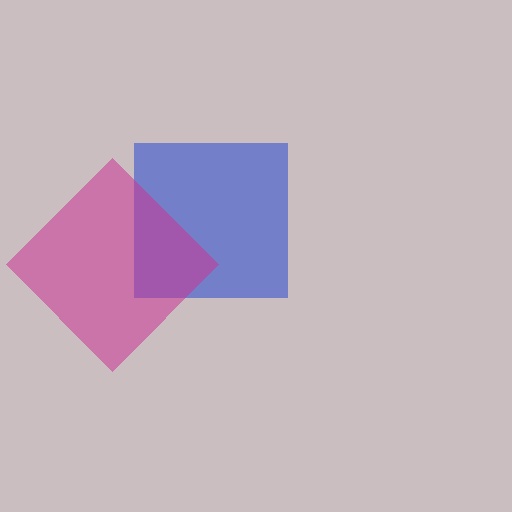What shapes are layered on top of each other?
The layered shapes are: a blue square, a magenta diamond.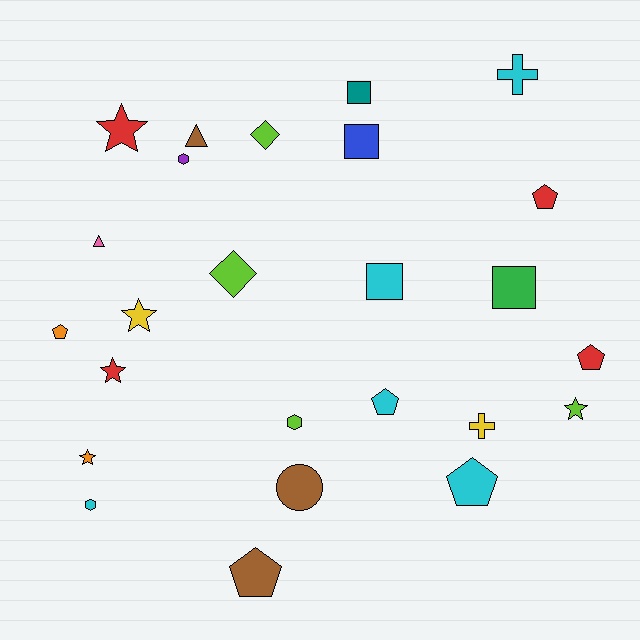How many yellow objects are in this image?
There are 2 yellow objects.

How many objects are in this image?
There are 25 objects.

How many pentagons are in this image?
There are 6 pentagons.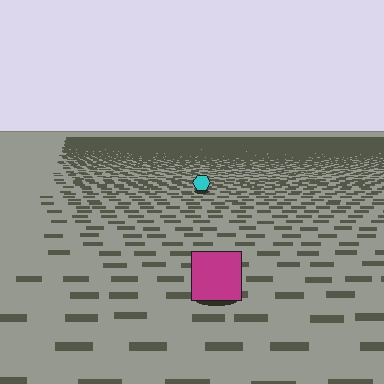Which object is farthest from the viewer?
The cyan hexagon is farthest from the viewer. It appears smaller and the ground texture around it is denser.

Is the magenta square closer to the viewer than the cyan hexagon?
Yes. The magenta square is closer — you can tell from the texture gradient: the ground texture is coarser near it.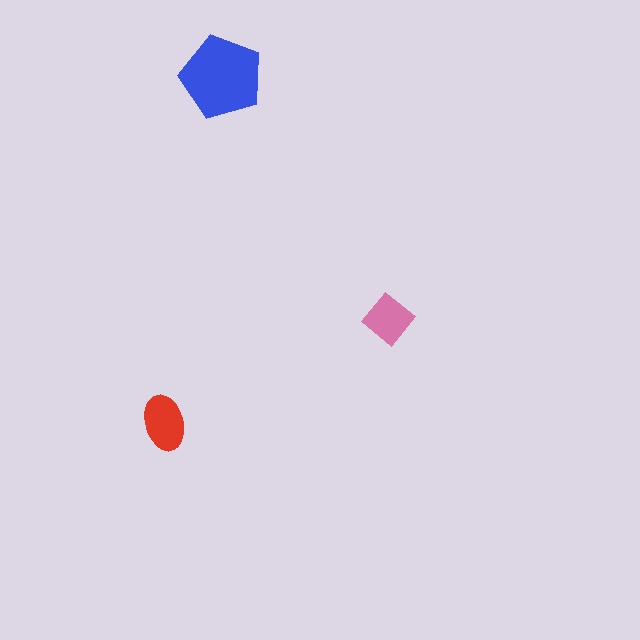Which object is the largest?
The blue pentagon.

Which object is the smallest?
The pink diamond.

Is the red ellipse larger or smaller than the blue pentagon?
Smaller.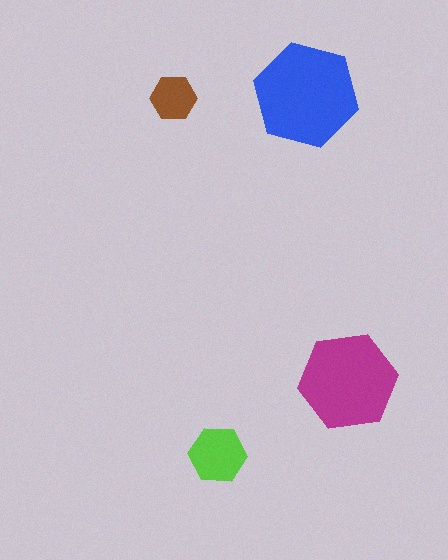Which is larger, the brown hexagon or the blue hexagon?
The blue one.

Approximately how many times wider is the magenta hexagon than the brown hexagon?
About 2 times wider.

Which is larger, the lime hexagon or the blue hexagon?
The blue one.